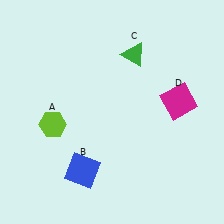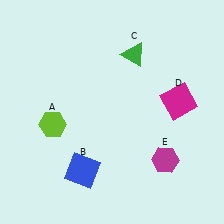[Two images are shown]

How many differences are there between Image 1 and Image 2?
There is 1 difference between the two images.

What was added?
A magenta hexagon (E) was added in Image 2.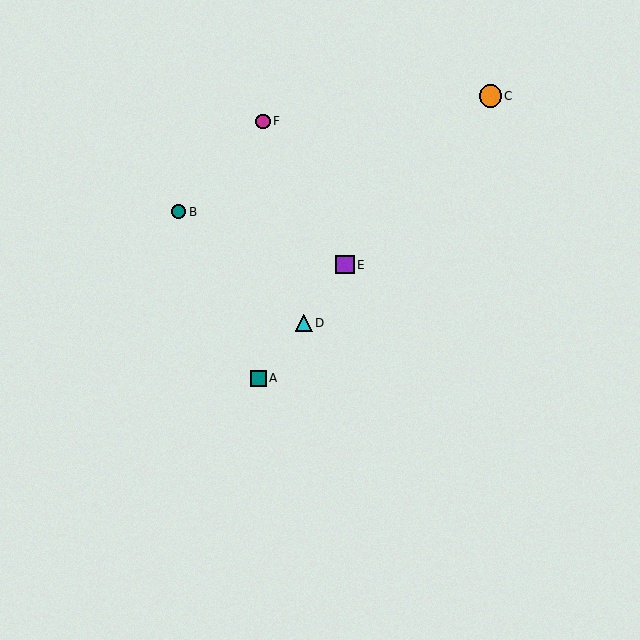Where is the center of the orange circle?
The center of the orange circle is at (490, 96).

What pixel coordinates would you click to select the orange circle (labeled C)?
Click at (490, 96) to select the orange circle C.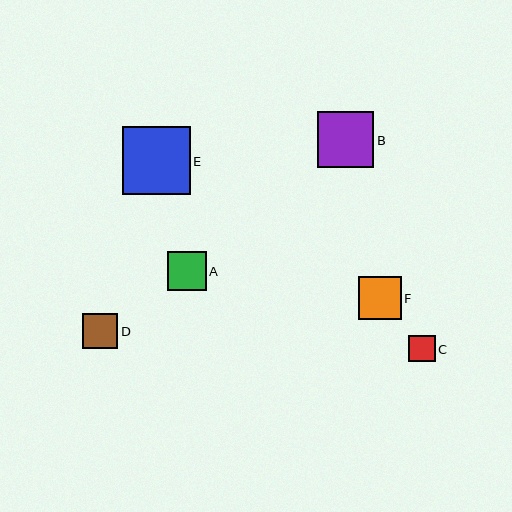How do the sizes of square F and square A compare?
Square F and square A are approximately the same size.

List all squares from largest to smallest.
From largest to smallest: E, B, F, A, D, C.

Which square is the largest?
Square E is the largest with a size of approximately 68 pixels.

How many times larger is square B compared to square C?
Square B is approximately 2.1 times the size of square C.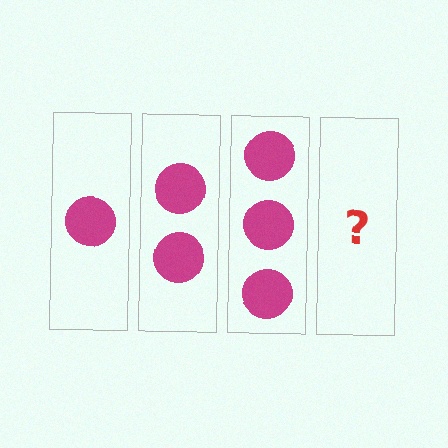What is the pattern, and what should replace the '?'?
The pattern is that each step adds one more circle. The '?' should be 4 circles.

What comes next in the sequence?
The next element should be 4 circles.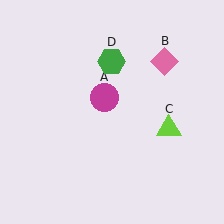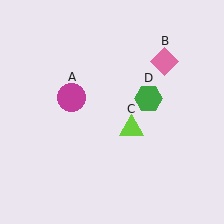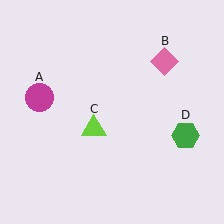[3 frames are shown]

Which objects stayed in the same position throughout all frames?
Pink diamond (object B) remained stationary.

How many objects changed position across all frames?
3 objects changed position: magenta circle (object A), lime triangle (object C), green hexagon (object D).